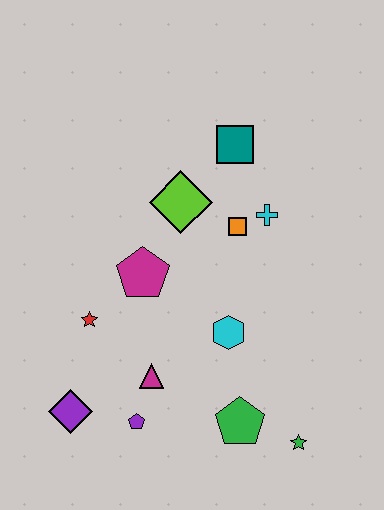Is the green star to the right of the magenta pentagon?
Yes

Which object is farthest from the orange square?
The purple diamond is farthest from the orange square.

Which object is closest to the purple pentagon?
The magenta triangle is closest to the purple pentagon.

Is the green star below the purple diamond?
Yes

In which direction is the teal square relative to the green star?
The teal square is above the green star.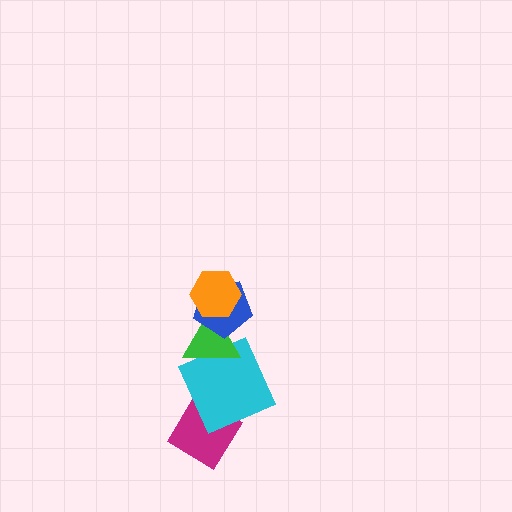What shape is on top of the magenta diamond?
The cyan square is on top of the magenta diamond.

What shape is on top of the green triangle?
The blue pentagon is on top of the green triangle.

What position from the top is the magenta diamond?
The magenta diamond is 5th from the top.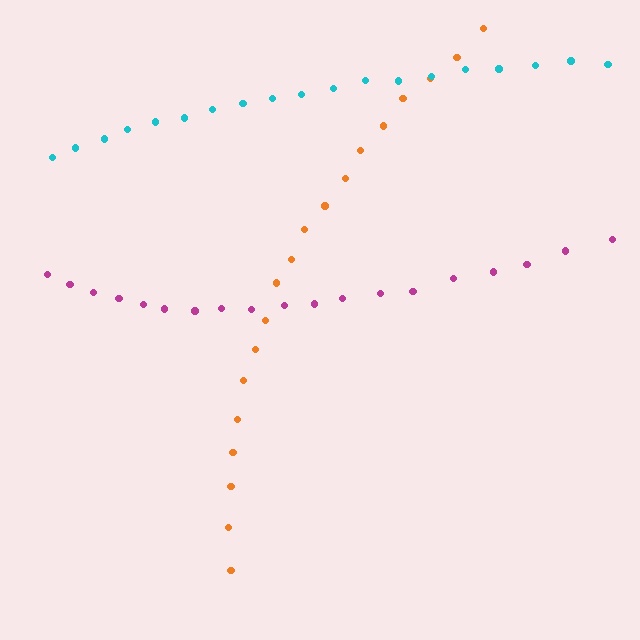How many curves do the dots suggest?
There are 3 distinct paths.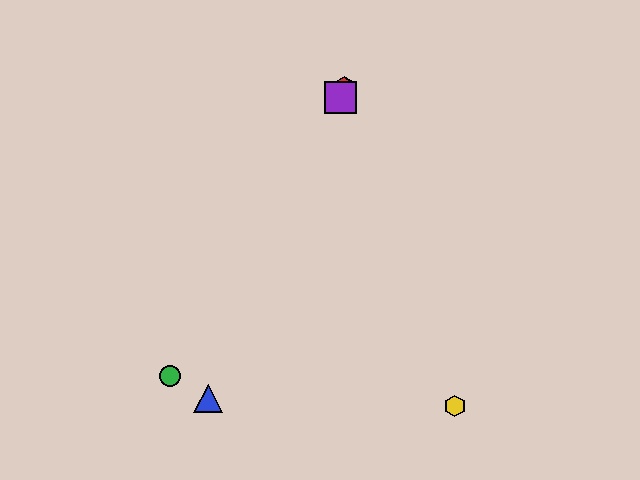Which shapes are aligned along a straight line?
The red hexagon, the blue triangle, the purple square are aligned along a straight line.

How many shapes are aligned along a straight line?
3 shapes (the red hexagon, the blue triangle, the purple square) are aligned along a straight line.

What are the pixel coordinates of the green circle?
The green circle is at (170, 376).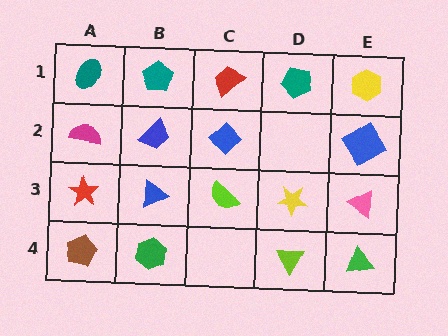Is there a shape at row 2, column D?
No, that cell is empty.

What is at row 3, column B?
A blue triangle.